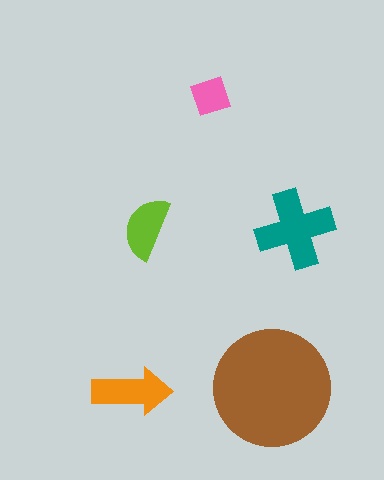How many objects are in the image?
There are 5 objects in the image.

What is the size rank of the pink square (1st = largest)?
5th.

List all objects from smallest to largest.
The pink square, the lime semicircle, the orange arrow, the teal cross, the brown circle.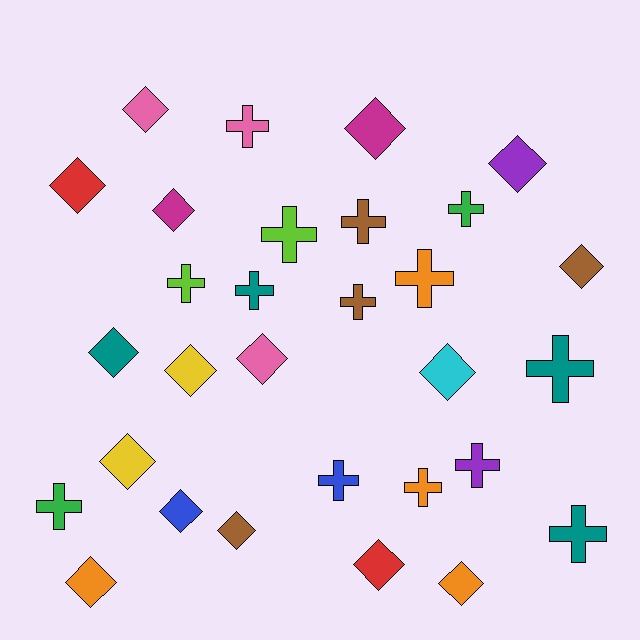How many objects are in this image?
There are 30 objects.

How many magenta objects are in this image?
There are 2 magenta objects.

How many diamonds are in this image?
There are 16 diamonds.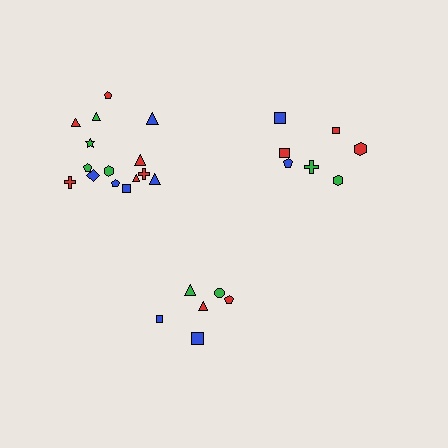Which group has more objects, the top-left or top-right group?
The top-left group.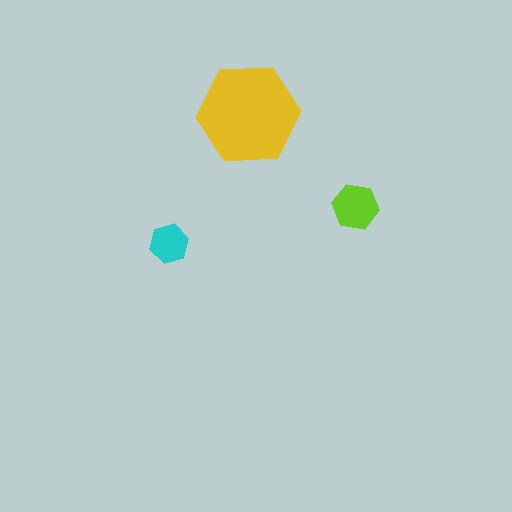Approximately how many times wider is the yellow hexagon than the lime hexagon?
About 2 times wider.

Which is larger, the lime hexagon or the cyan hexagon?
The lime one.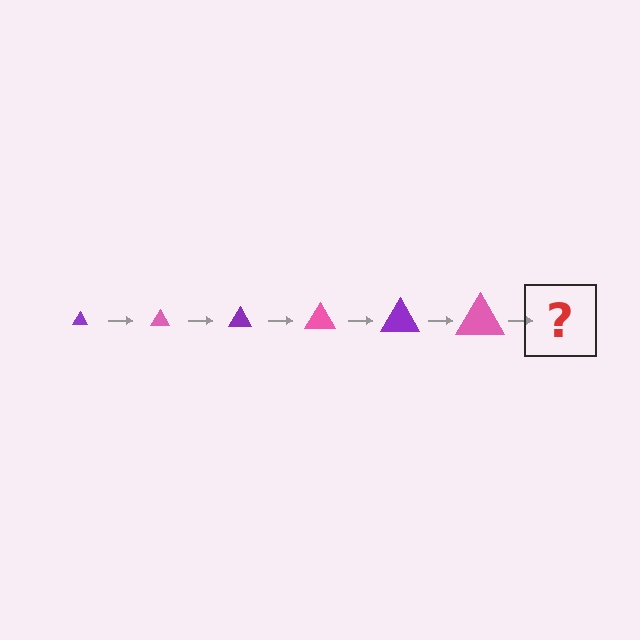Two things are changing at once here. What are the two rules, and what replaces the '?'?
The two rules are that the triangle grows larger each step and the color cycles through purple and pink. The '?' should be a purple triangle, larger than the previous one.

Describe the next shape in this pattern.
It should be a purple triangle, larger than the previous one.